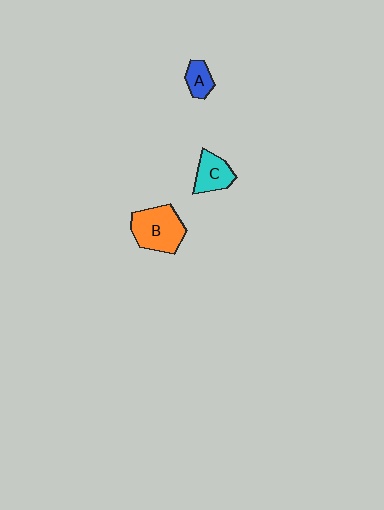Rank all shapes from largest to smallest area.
From largest to smallest: B (orange), C (cyan), A (blue).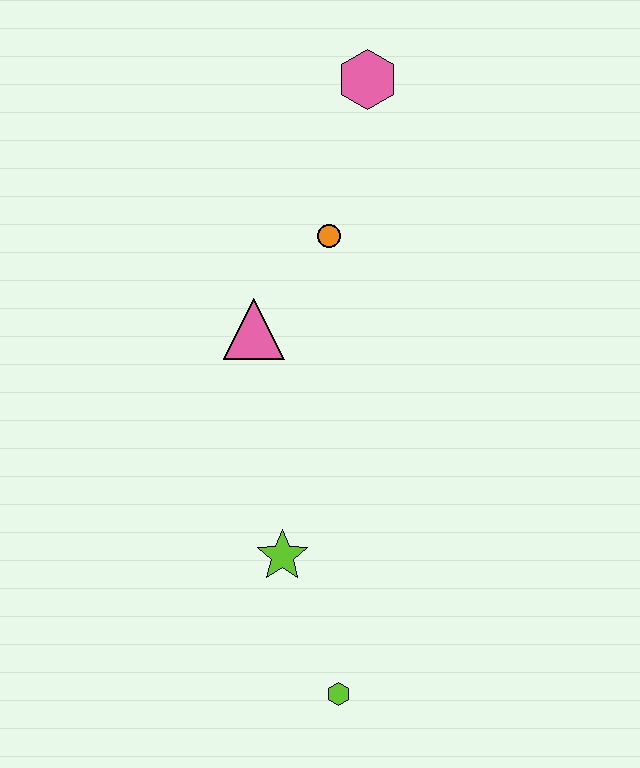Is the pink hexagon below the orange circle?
No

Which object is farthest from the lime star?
The pink hexagon is farthest from the lime star.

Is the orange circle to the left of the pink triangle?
No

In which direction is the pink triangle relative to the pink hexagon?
The pink triangle is below the pink hexagon.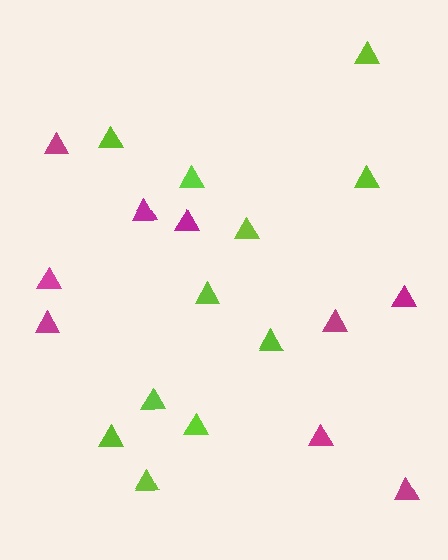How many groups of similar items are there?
There are 2 groups: one group of lime triangles (11) and one group of magenta triangles (9).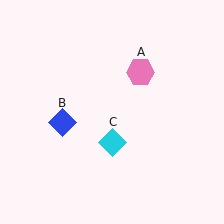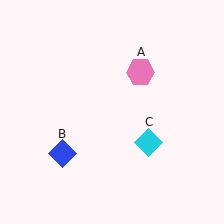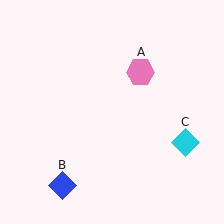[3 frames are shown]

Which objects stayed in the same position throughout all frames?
Pink hexagon (object A) remained stationary.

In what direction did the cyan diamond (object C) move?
The cyan diamond (object C) moved right.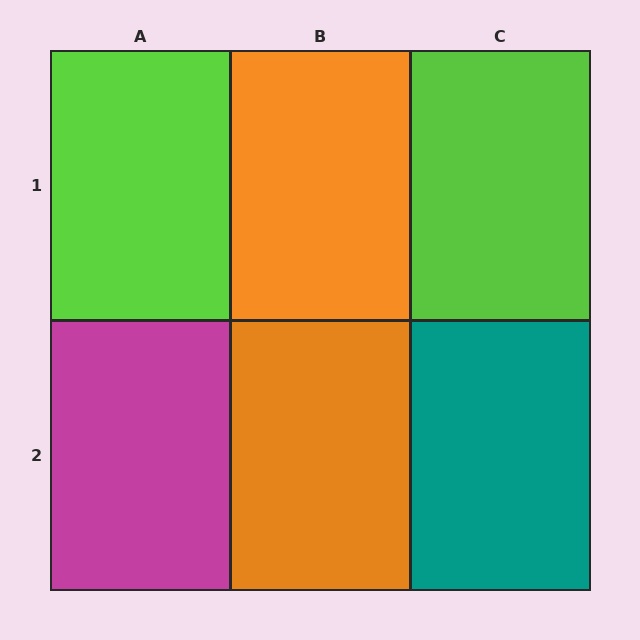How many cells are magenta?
1 cell is magenta.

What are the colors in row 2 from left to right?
Magenta, orange, teal.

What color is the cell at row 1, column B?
Orange.